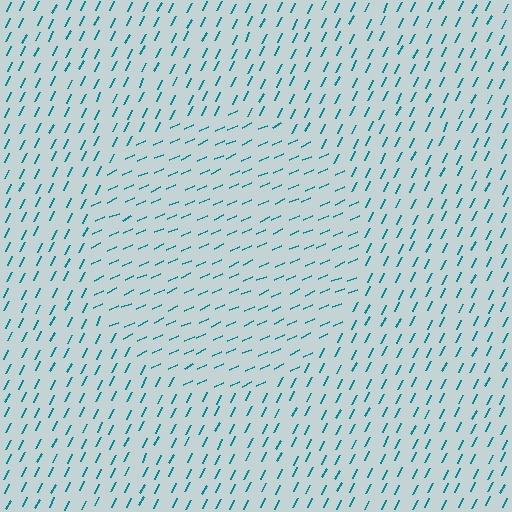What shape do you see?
I see a circle.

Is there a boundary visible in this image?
Yes, there is a texture boundary formed by a change in line orientation.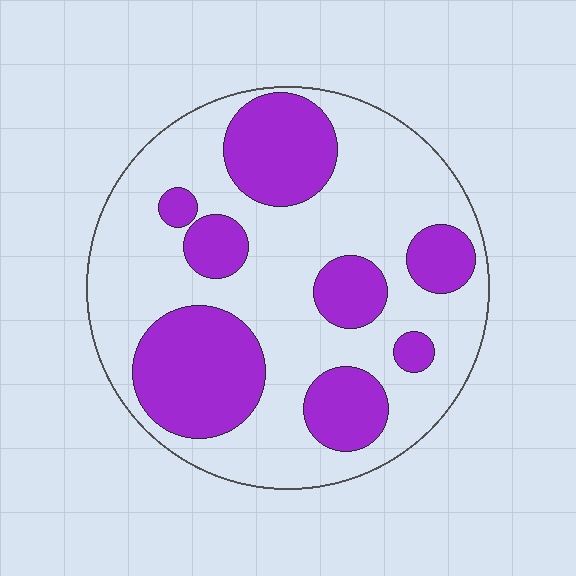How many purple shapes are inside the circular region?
8.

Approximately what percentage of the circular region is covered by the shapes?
Approximately 35%.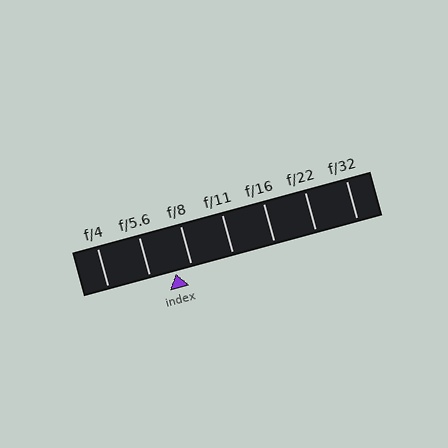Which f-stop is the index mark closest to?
The index mark is closest to f/8.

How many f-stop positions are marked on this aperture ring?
There are 7 f-stop positions marked.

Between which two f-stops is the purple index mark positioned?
The index mark is between f/5.6 and f/8.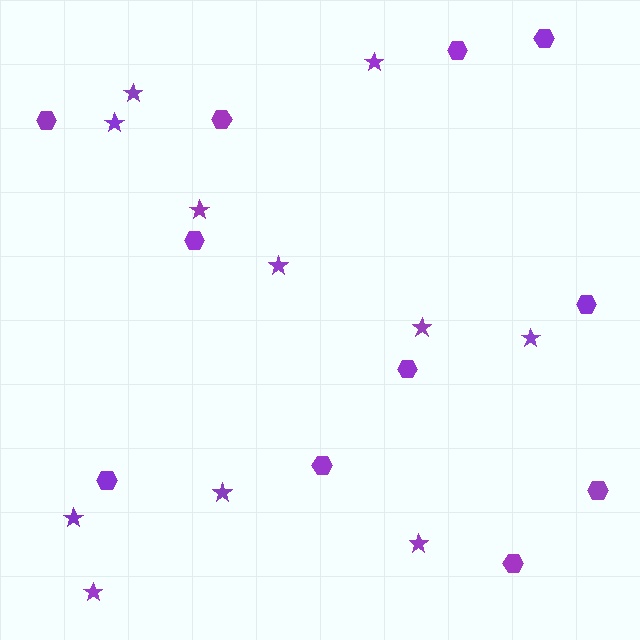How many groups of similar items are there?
There are 2 groups: one group of stars (11) and one group of hexagons (11).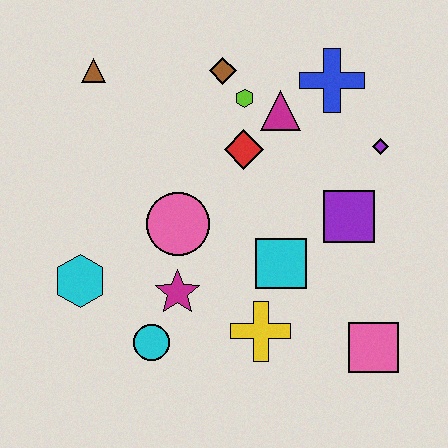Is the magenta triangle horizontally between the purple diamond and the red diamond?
Yes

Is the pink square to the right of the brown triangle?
Yes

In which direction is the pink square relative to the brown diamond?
The pink square is below the brown diamond.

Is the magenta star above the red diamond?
No